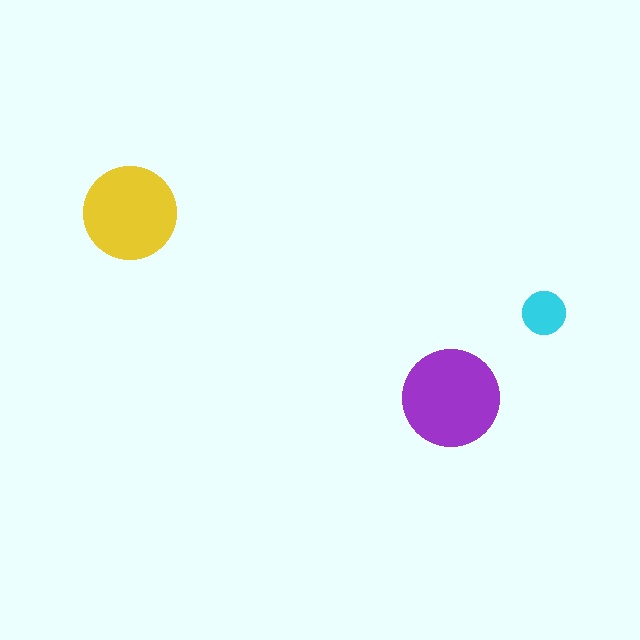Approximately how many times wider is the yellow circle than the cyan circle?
About 2 times wider.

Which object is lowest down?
The purple circle is bottommost.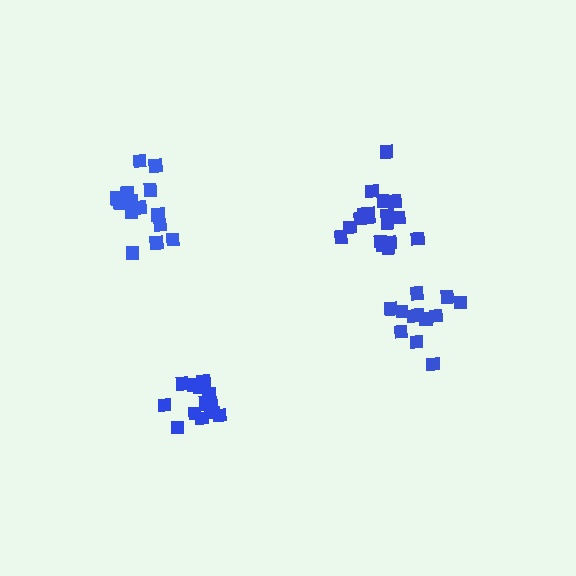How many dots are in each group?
Group 1: 17 dots, Group 2: 14 dots, Group 3: 12 dots, Group 4: 18 dots (61 total).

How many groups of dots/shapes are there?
There are 4 groups.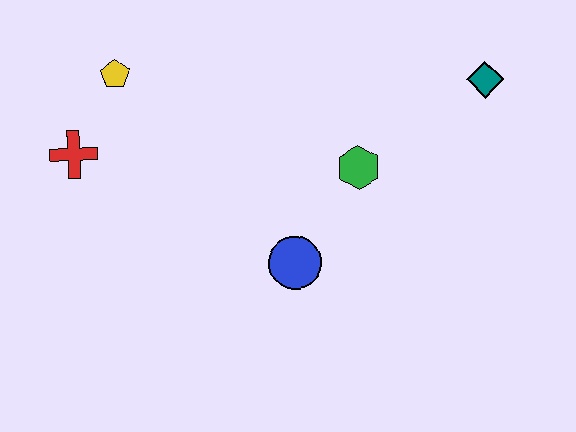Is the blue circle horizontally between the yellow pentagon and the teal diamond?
Yes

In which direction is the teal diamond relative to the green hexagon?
The teal diamond is to the right of the green hexagon.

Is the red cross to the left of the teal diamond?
Yes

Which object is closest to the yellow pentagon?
The red cross is closest to the yellow pentagon.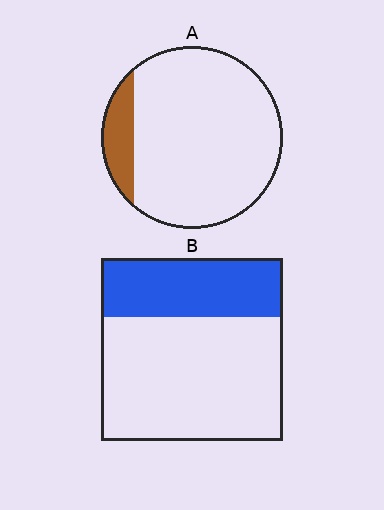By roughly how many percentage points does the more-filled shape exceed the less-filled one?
By roughly 20 percentage points (B over A).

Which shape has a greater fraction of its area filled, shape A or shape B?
Shape B.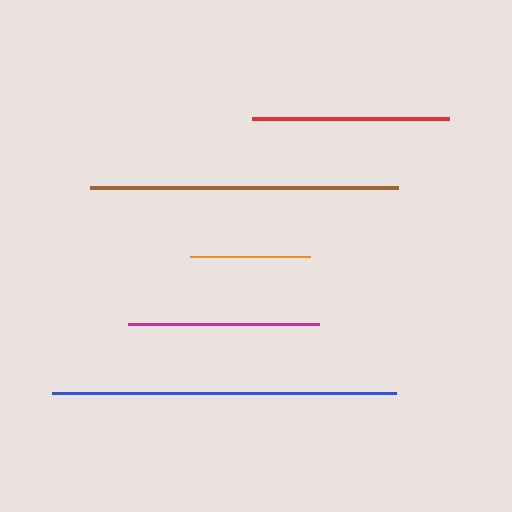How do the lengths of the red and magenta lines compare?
The red and magenta lines are approximately the same length.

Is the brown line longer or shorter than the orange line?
The brown line is longer than the orange line.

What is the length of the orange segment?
The orange segment is approximately 120 pixels long.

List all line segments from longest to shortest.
From longest to shortest: blue, brown, red, magenta, orange.